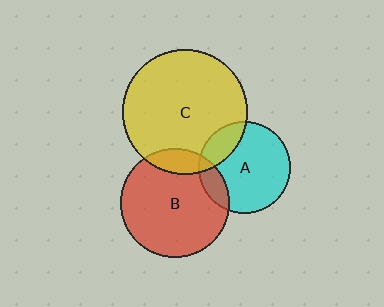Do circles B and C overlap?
Yes.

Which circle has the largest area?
Circle C (yellow).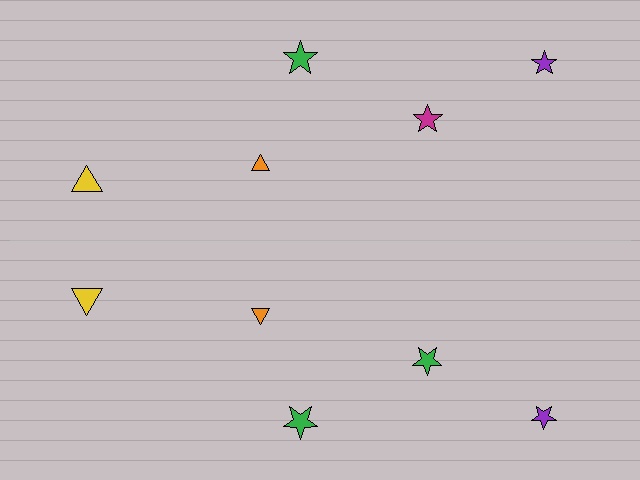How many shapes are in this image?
There are 10 shapes in this image.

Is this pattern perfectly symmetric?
No, the pattern is not perfectly symmetric. The green star on the bottom side breaks the symmetry — its mirror counterpart is magenta.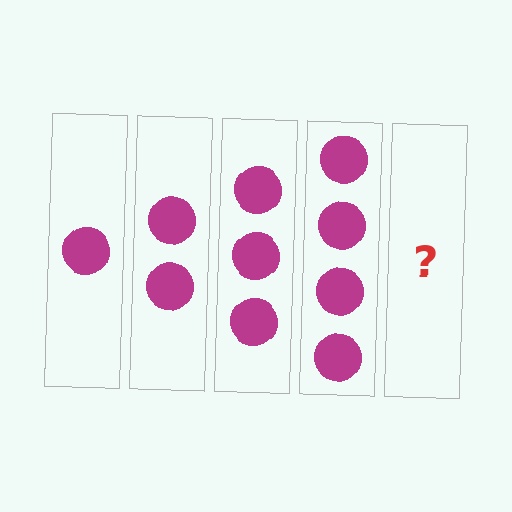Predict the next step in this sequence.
The next step is 5 circles.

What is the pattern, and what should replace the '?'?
The pattern is that each step adds one more circle. The '?' should be 5 circles.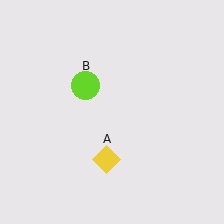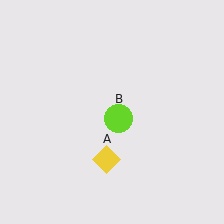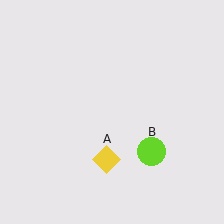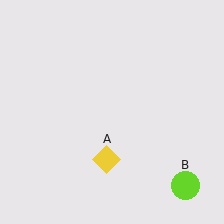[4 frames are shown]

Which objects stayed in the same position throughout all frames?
Yellow diamond (object A) remained stationary.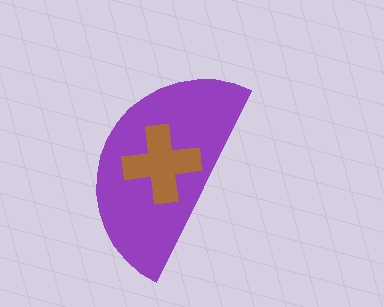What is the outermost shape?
The purple semicircle.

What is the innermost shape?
The brown cross.